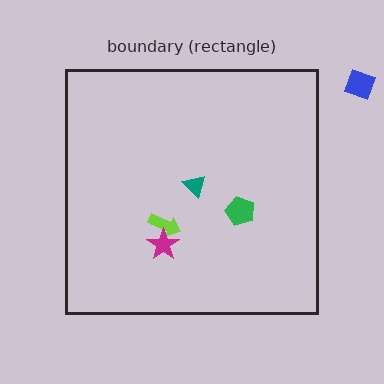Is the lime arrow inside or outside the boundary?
Inside.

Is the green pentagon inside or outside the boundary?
Inside.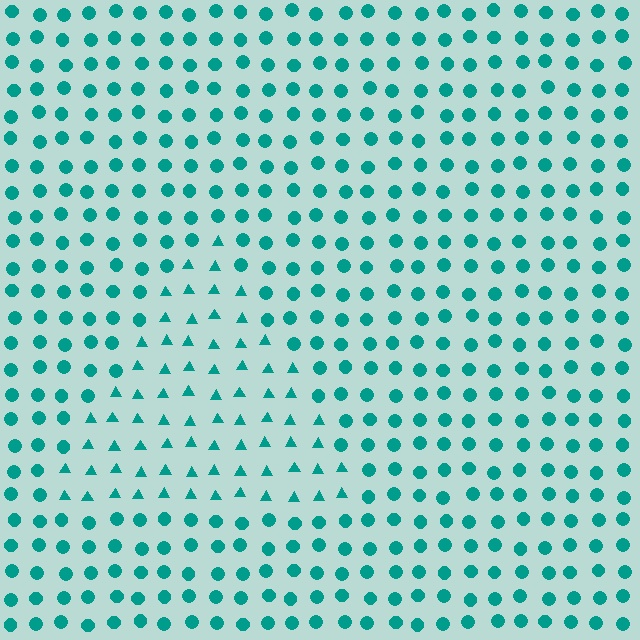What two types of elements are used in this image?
The image uses triangles inside the triangle region and circles outside it.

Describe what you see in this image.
The image is filled with small teal elements arranged in a uniform grid. A triangle-shaped region contains triangles, while the surrounding area contains circles. The boundary is defined purely by the change in element shape.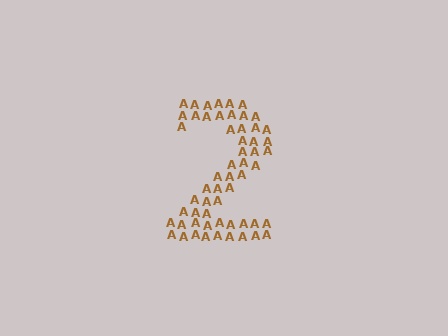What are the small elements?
The small elements are letter A's.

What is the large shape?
The large shape is the digit 2.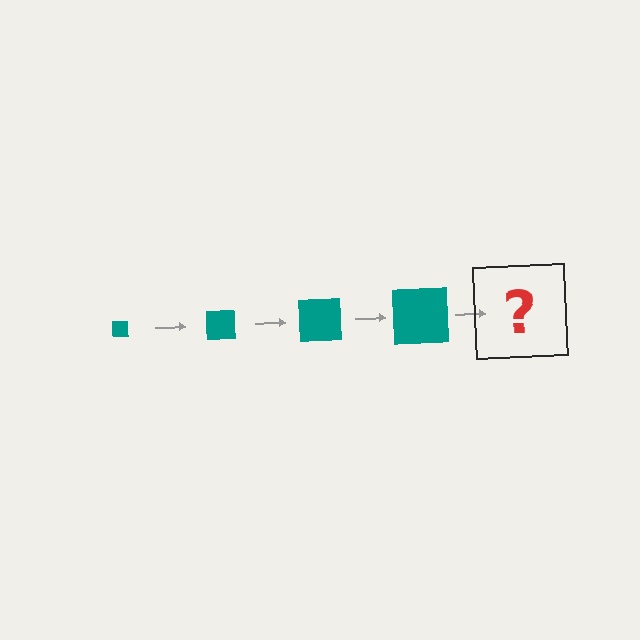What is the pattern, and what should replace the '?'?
The pattern is that the square gets progressively larger each step. The '?' should be a teal square, larger than the previous one.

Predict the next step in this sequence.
The next step is a teal square, larger than the previous one.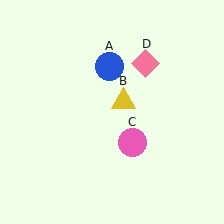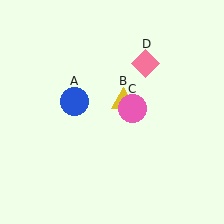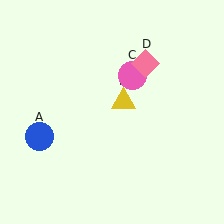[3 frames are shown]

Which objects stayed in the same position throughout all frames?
Yellow triangle (object B) and pink diamond (object D) remained stationary.